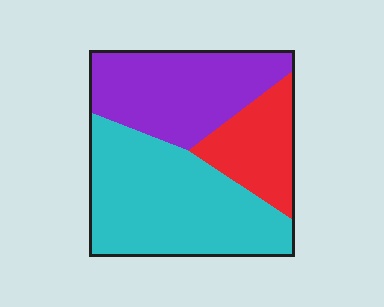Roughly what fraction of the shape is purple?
Purple takes up about one third (1/3) of the shape.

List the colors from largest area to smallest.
From largest to smallest: cyan, purple, red.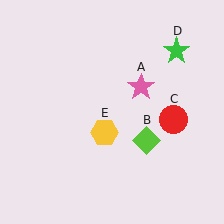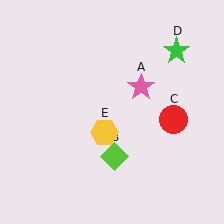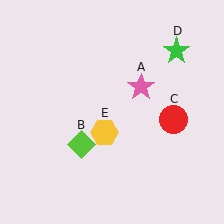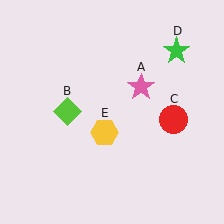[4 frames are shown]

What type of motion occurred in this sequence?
The lime diamond (object B) rotated clockwise around the center of the scene.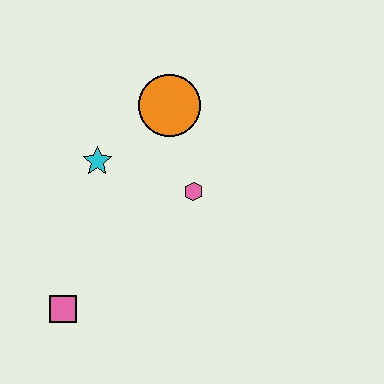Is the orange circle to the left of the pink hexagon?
Yes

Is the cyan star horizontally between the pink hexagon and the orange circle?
No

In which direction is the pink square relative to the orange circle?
The pink square is below the orange circle.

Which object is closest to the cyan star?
The orange circle is closest to the cyan star.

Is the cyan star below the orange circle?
Yes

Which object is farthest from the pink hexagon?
The pink square is farthest from the pink hexagon.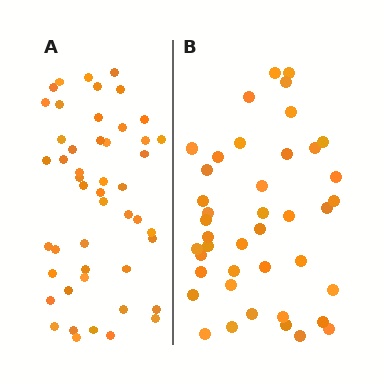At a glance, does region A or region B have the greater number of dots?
Region A (the left region) has more dots.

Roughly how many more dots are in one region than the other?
Region A has about 6 more dots than region B.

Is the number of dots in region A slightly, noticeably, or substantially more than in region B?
Region A has only slightly more — the two regions are fairly close. The ratio is roughly 1.1 to 1.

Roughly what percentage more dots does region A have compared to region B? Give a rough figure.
About 15% more.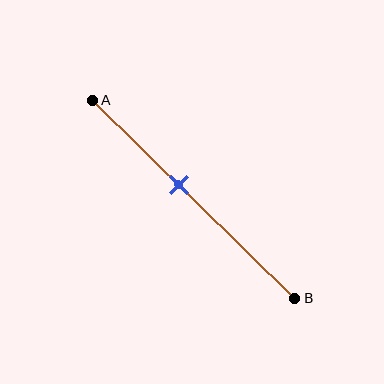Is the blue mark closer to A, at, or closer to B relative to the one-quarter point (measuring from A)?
The blue mark is closer to point B than the one-quarter point of segment AB.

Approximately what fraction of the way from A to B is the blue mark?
The blue mark is approximately 45% of the way from A to B.